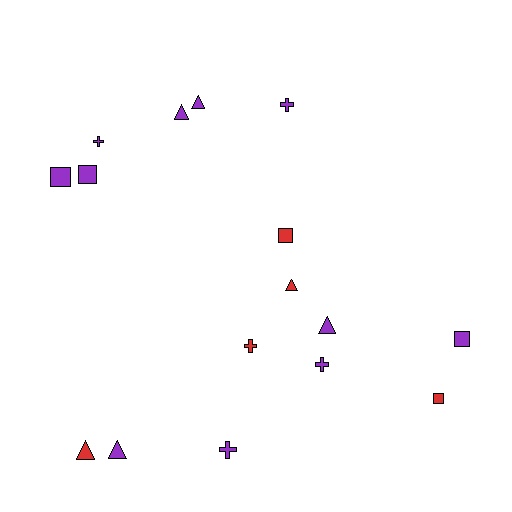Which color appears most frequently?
Purple, with 11 objects.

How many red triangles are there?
There are 2 red triangles.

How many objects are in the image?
There are 16 objects.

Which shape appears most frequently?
Triangle, with 6 objects.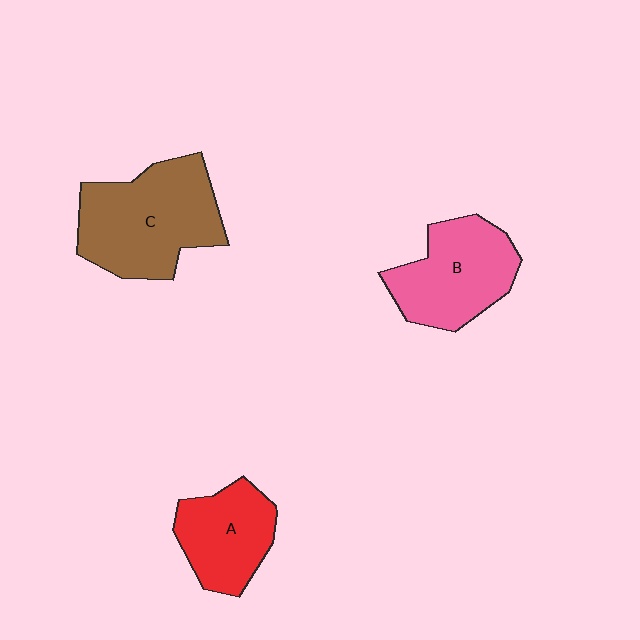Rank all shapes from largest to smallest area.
From largest to smallest: C (brown), B (pink), A (red).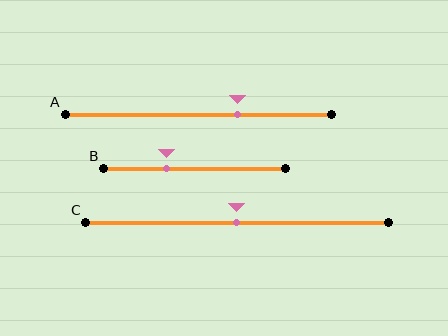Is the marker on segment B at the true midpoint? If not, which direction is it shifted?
No, the marker on segment B is shifted to the left by about 15% of the segment length.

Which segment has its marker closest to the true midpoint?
Segment C has its marker closest to the true midpoint.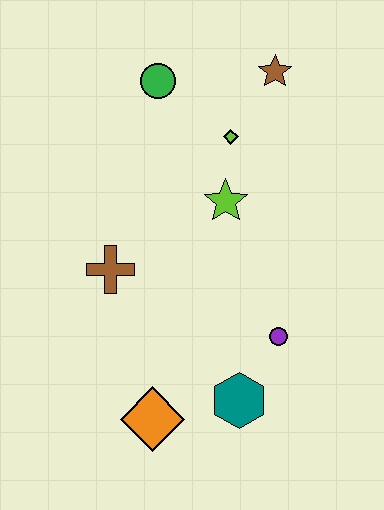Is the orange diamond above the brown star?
No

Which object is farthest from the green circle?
The orange diamond is farthest from the green circle.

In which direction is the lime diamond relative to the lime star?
The lime diamond is above the lime star.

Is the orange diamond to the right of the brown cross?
Yes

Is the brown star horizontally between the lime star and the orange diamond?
No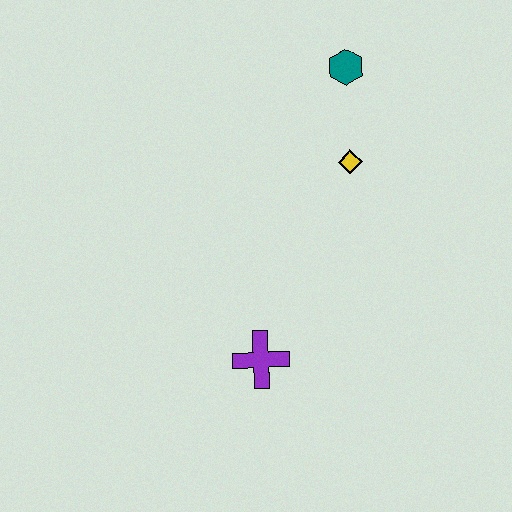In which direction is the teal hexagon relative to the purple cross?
The teal hexagon is above the purple cross.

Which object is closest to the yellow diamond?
The teal hexagon is closest to the yellow diamond.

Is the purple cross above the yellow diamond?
No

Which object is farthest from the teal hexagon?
The purple cross is farthest from the teal hexagon.